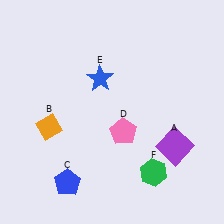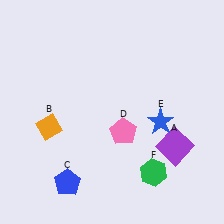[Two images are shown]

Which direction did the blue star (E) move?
The blue star (E) moved right.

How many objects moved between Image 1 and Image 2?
1 object moved between the two images.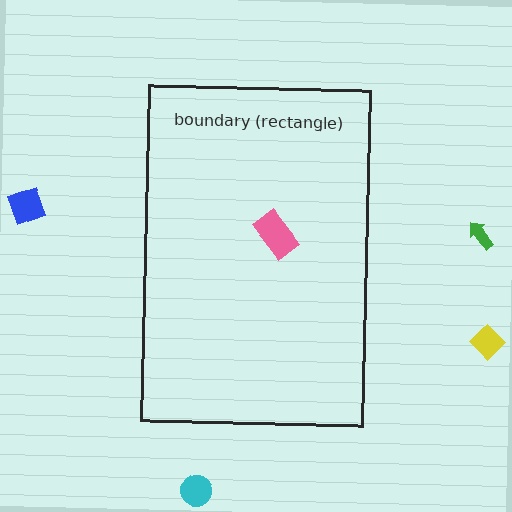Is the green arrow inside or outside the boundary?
Outside.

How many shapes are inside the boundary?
1 inside, 4 outside.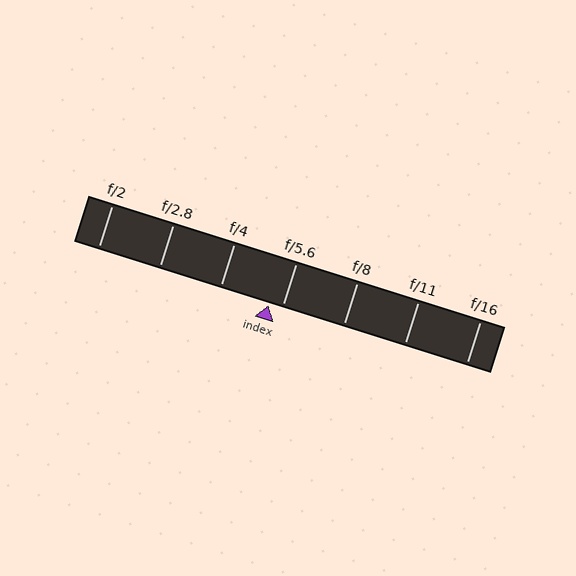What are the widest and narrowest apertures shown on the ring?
The widest aperture shown is f/2 and the narrowest is f/16.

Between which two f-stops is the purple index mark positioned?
The index mark is between f/4 and f/5.6.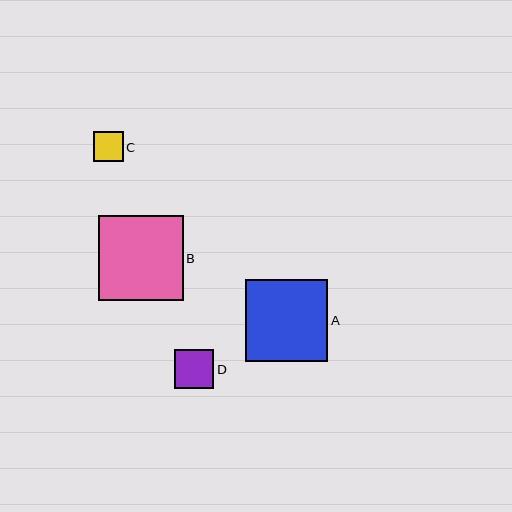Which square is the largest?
Square B is the largest with a size of approximately 85 pixels.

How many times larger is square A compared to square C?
Square A is approximately 2.7 times the size of square C.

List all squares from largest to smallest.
From largest to smallest: B, A, D, C.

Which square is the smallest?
Square C is the smallest with a size of approximately 30 pixels.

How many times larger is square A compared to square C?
Square A is approximately 2.7 times the size of square C.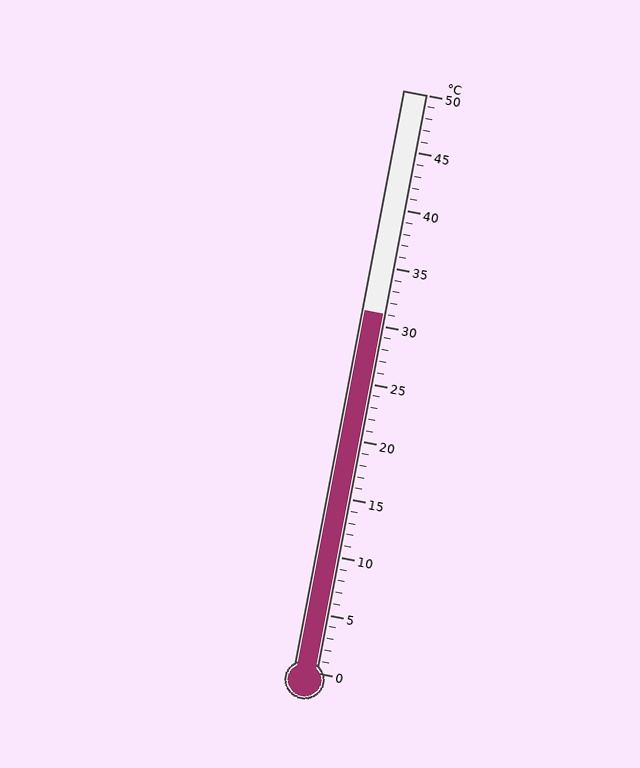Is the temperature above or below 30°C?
The temperature is above 30°C.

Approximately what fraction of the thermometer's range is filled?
The thermometer is filled to approximately 60% of its range.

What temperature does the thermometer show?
The thermometer shows approximately 31°C.